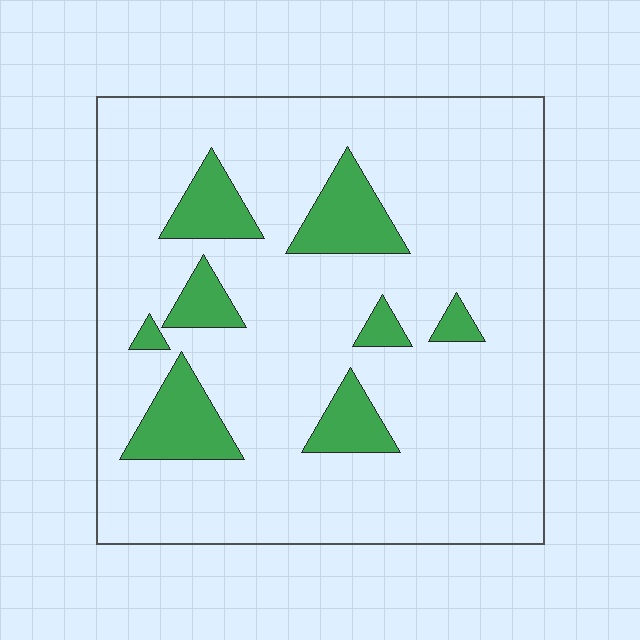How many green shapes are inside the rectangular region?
8.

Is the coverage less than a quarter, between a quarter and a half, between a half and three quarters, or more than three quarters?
Less than a quarter.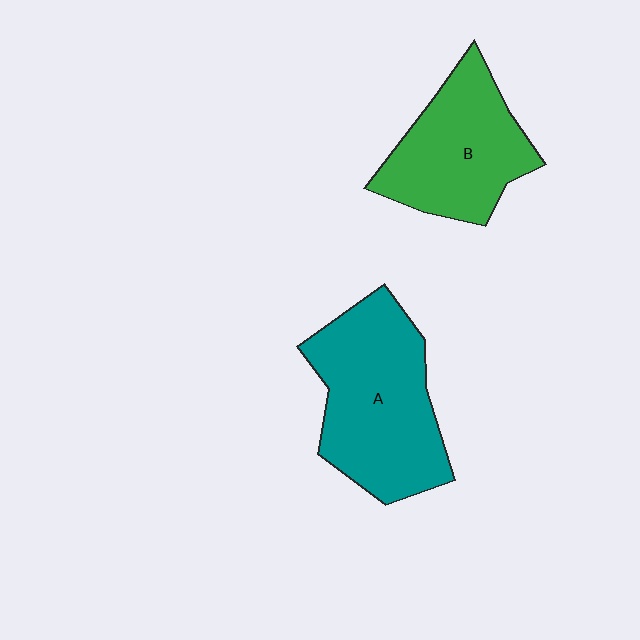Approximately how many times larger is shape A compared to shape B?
Approximately 1.3 times.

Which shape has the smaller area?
Shape B (green).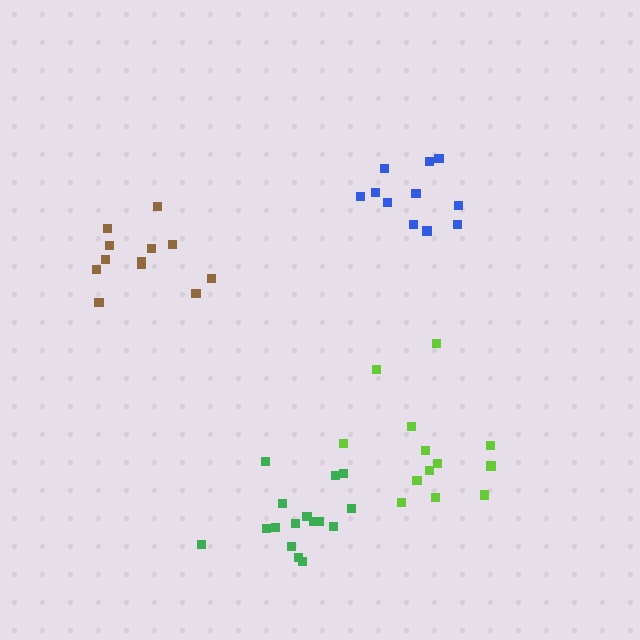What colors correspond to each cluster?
The clusters are colored: blue, brown, green, lime.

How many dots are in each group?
Group 1: 11 dots, Group 2: 12 dots, Group 3: 16 dots, Group 4: 13 dots (52 total).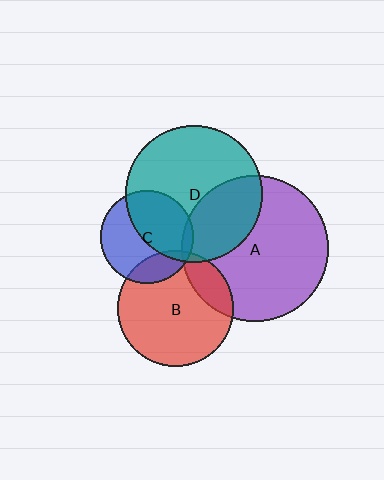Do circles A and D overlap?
Yes.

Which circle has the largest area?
Circle A (purple).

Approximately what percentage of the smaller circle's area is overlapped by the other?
Approximately 35%.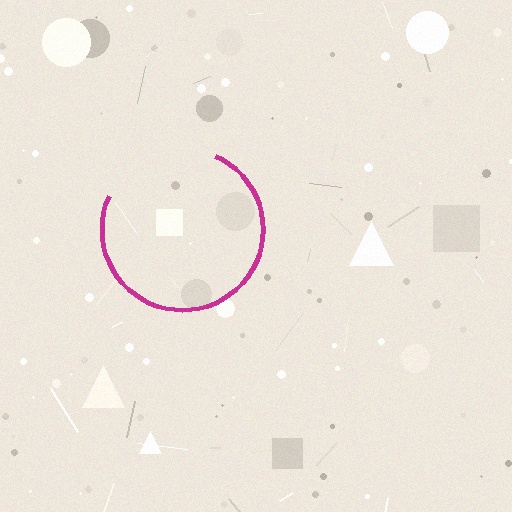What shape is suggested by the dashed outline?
The dashed outline suggests a circle.